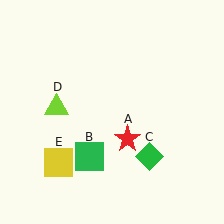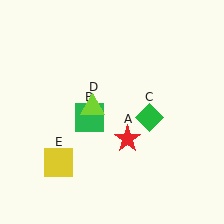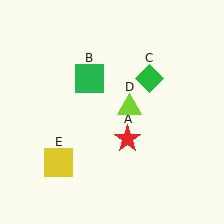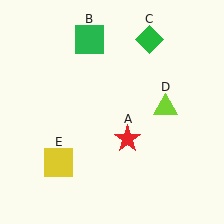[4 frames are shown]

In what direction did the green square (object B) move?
The green square (object B) moved up.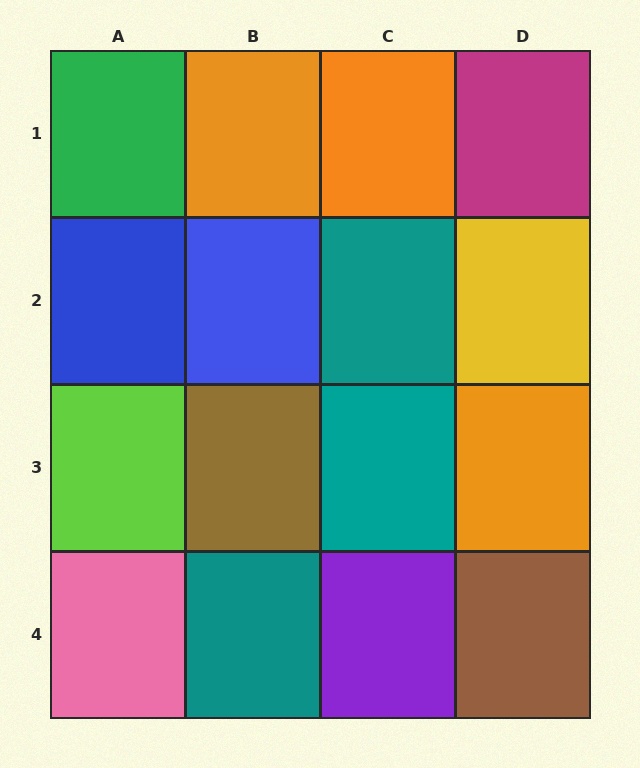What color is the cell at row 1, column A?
Green.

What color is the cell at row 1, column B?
Orange.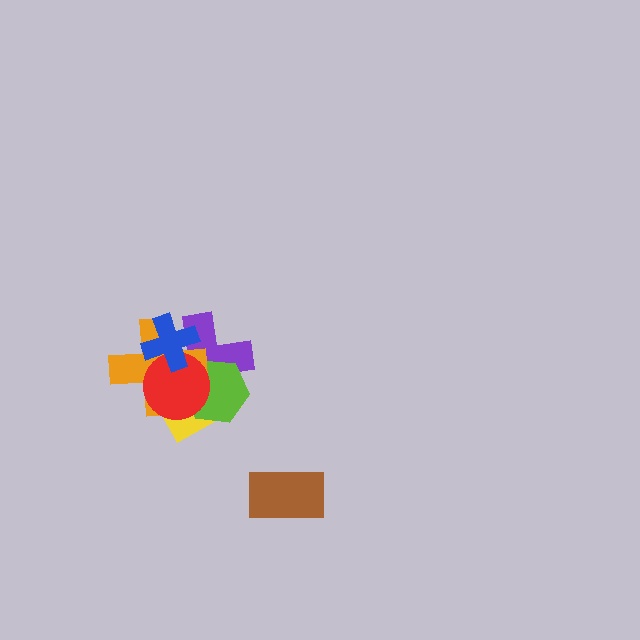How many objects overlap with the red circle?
5 objects overlap with the red circle.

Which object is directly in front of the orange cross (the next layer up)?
The red circle is directly in front of the orange cross.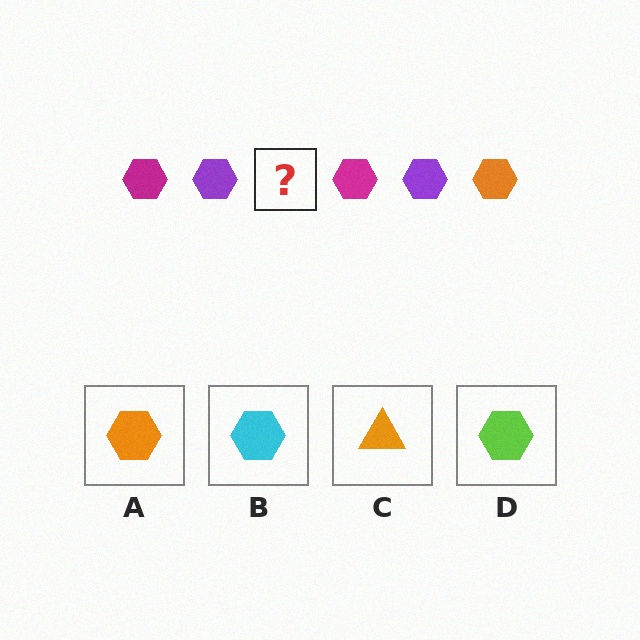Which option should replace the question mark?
Option A.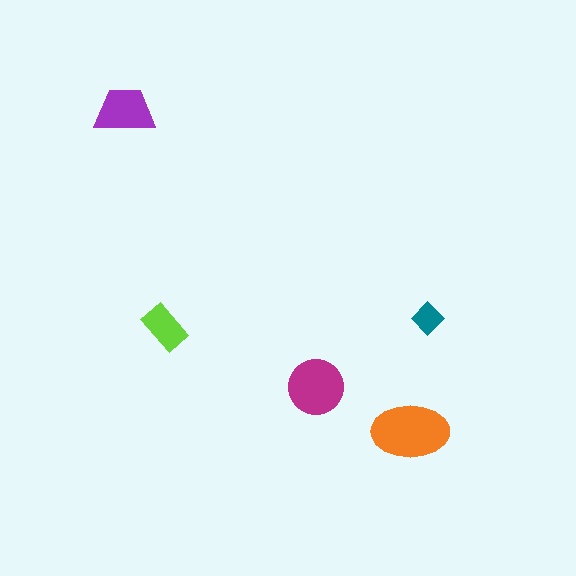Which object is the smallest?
The teal diamond.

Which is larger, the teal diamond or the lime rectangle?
The lime rectangle.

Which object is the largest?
The orange ellipse.